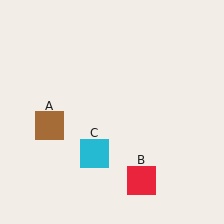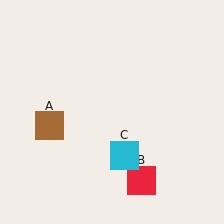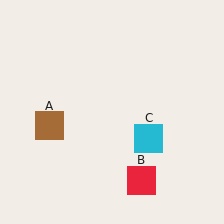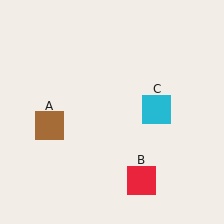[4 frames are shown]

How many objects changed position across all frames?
1 object changed position: cyan square (object C).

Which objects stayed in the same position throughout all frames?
Brown square (object A) and red square (object B) remained stationary.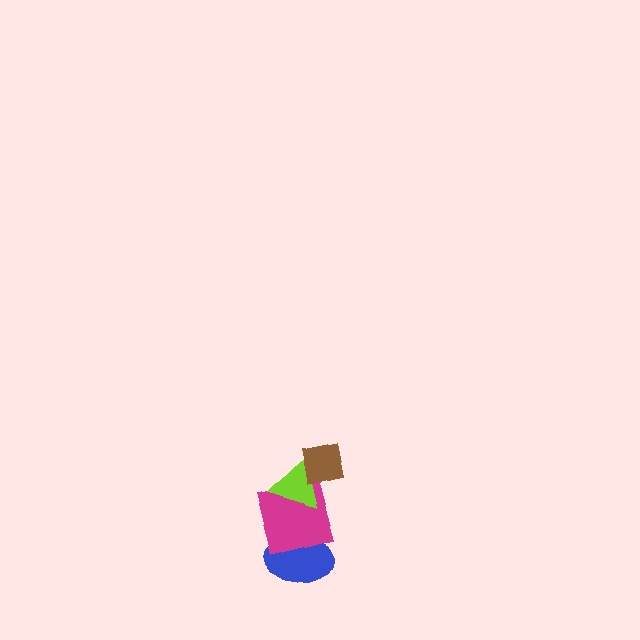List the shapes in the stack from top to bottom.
From top to bottom: the brown square, the lime triangle, the magenta square, the blue ellipse.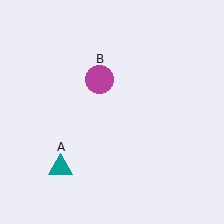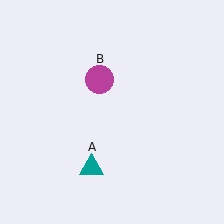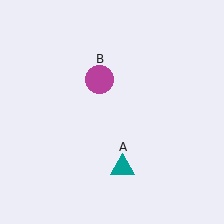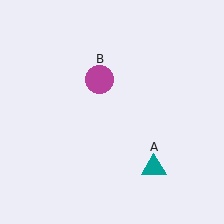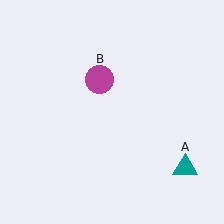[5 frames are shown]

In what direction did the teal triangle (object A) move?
The teal triangle (object A) moved right.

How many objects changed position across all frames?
1 object changed position: teal triangle (object A).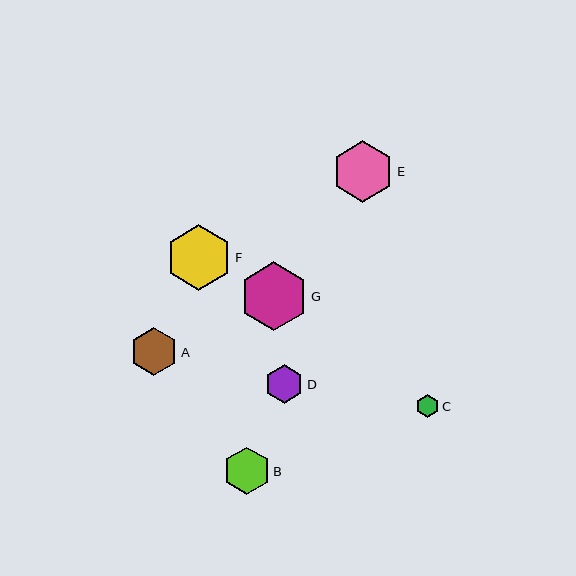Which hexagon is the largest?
Hexagon G is the largest with a size of approximately 68 pixels.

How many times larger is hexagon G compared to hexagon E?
Hexagon G is approximately 1.1 times the size of hexagon E.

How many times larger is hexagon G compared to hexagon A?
Hexagon G is approximately 1.4 times the size of hexagon A.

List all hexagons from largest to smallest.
From largest to smallest: G, F, E, A, B, D, C.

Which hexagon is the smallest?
Hexagon C is the smallest with a size of approximately 23 pixels.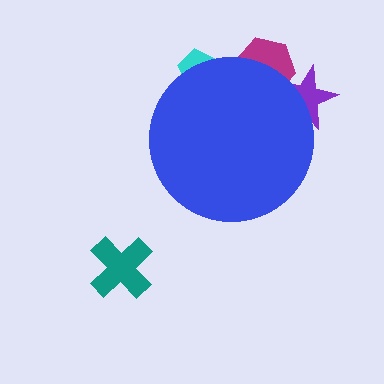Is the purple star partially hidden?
Yes, the purple star is partially hidden behind the blue circle.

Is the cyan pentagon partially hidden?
Yes, the cyan pentagon is partially hidden behind the blue circle.